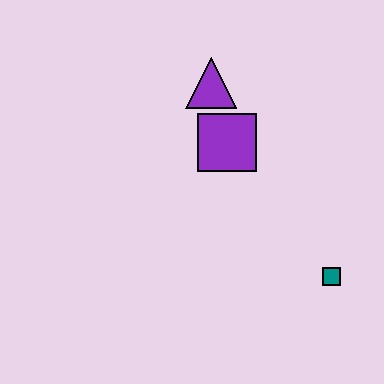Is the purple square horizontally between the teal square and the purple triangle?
Yes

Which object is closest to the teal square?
The purple square is closest to the teal square.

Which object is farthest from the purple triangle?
The teal square is farthest from the purple triangle.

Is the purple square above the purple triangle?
No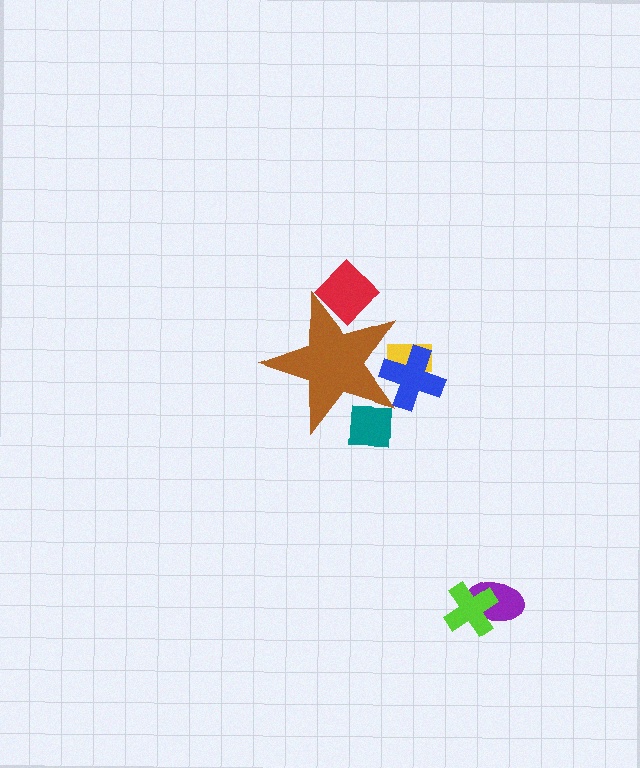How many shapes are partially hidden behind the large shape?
4 shapes are partially hidden.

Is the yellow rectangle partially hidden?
Yes, the yellow rectangle is partially hidden behind the brown star.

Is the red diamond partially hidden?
Yes, the red diamond is partially hidden behind the brown star.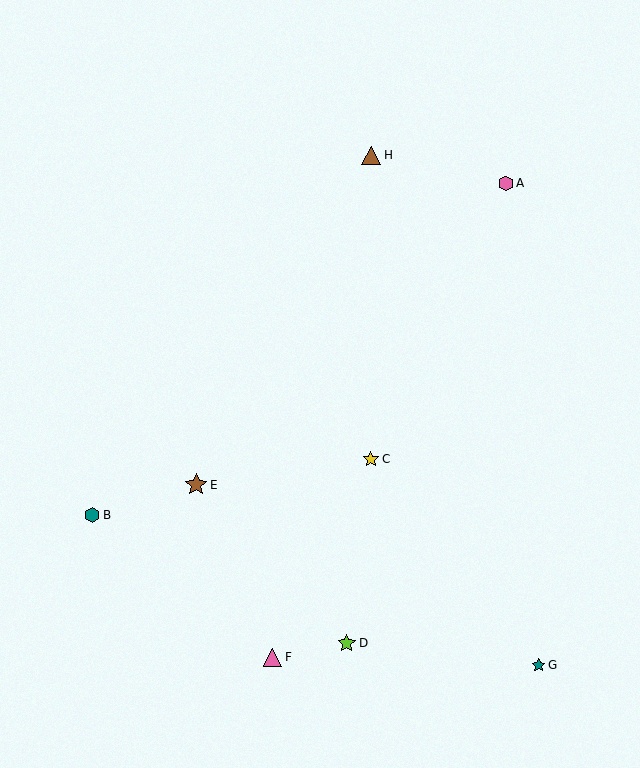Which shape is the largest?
The brown star (labeled E) is the largest.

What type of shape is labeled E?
Shape E is a brown star.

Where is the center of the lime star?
The center of the lime star is at (347, 643).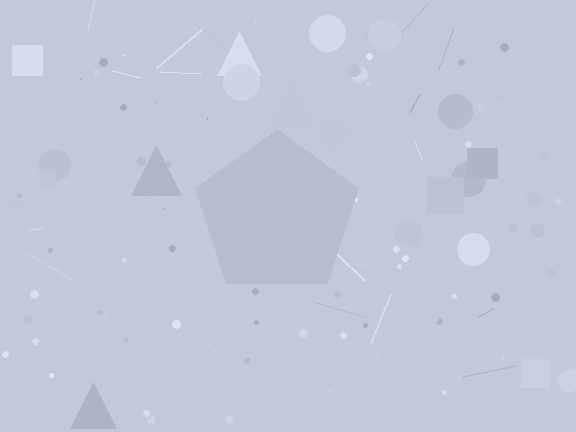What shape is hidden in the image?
A pentagon is hidden in the image.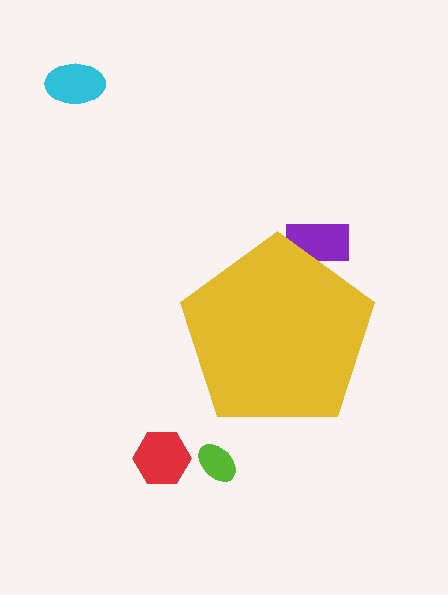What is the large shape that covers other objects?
A yellow pentagon.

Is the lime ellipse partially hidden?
No, the lime ellipse is fully visible.